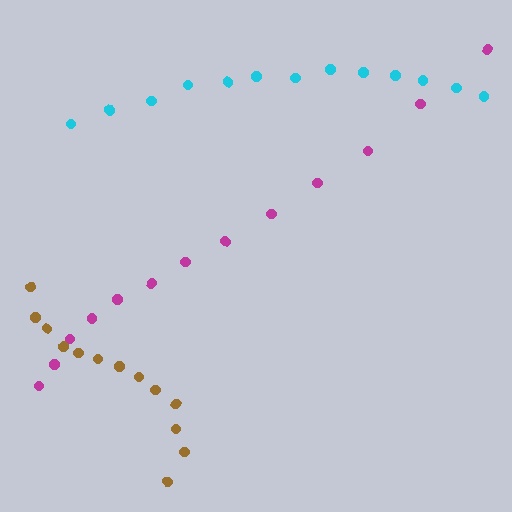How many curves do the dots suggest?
There are 3 distinct paths.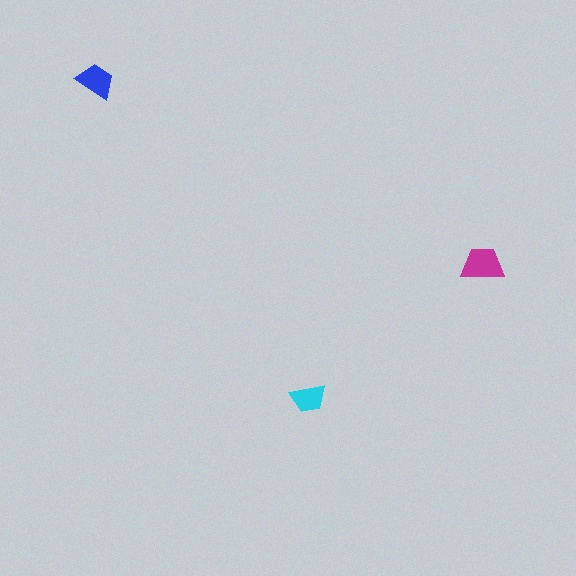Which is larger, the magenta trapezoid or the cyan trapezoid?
The magenta one.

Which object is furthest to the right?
The magenta trapezoid is rightmost.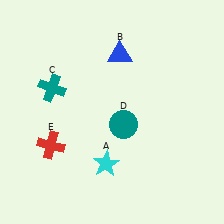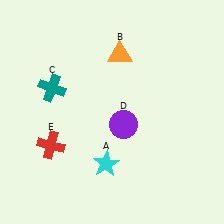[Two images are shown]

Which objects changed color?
B changed from blue to orange. D changed from teal to purple.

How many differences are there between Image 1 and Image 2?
There are 2 differences between the two images.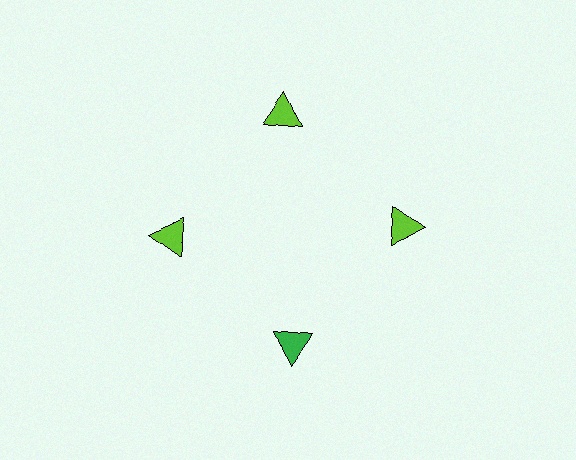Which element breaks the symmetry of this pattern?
The green triangle at roughly the 6 o'clock position breaks the symmetry. All other shapes are lime triangles.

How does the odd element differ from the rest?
It has a different color: green instead of lime.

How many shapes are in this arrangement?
There are 4 shapes arranged in a ring pattern.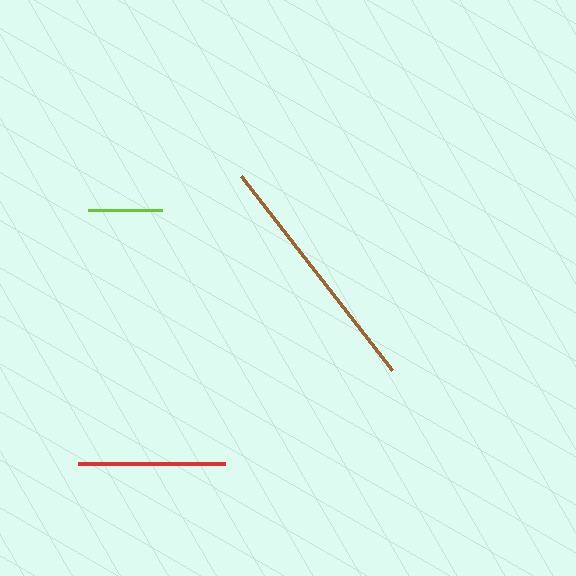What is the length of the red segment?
The red segment is approximately 147 pixels long.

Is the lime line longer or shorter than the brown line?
The brown line is longer than the lime line.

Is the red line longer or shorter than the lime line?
The red line is longer than the lime line.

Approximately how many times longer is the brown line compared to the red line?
The brown line is approximately 1.7 times the length of the red line.